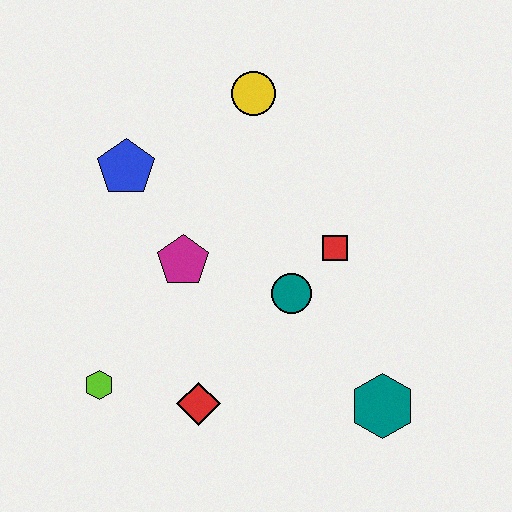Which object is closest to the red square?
The teal circle is closest to the red square.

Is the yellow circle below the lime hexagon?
No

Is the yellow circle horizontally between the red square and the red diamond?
Yes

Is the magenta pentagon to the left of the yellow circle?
Yes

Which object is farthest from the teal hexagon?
The blue pentagon is farthest from the teal hexagon.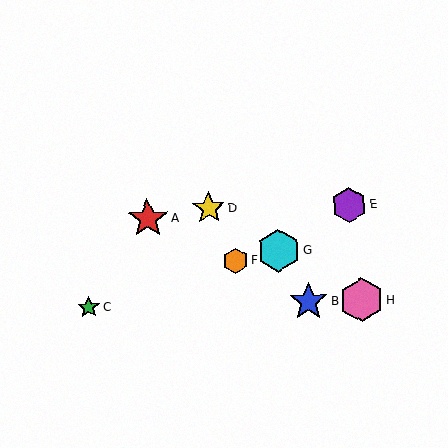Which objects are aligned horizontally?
Objects B, C, H are aligned horizontally.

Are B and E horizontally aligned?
No, B is at y≈301 and E is at y≈205.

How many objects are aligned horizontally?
3 objects (B, C, H) are aligned horizontally.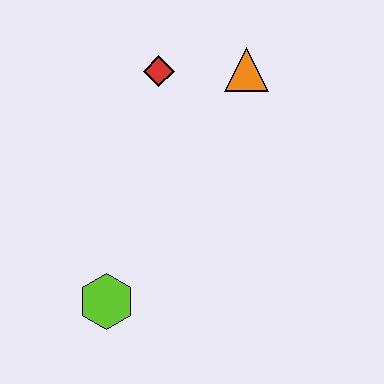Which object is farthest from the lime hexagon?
The orange triangle is farthest from the lime hexagon.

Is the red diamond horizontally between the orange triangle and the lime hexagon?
Yes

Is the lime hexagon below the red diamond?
Yes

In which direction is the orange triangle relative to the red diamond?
The orange triangle is to the right of the red diamond.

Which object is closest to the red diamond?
The orange triangle is closest to the red diamond.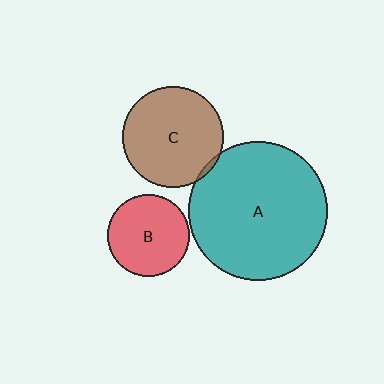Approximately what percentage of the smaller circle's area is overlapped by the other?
Approximately 5%.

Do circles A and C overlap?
Yes.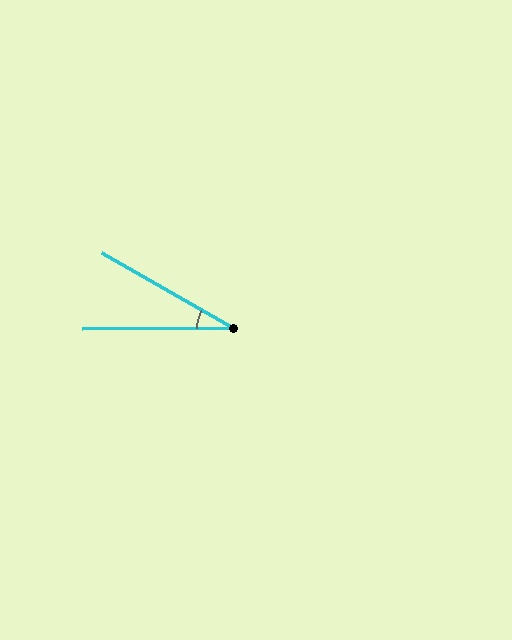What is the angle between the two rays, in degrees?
Approximately 30 degrees.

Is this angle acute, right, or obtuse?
It is acute.